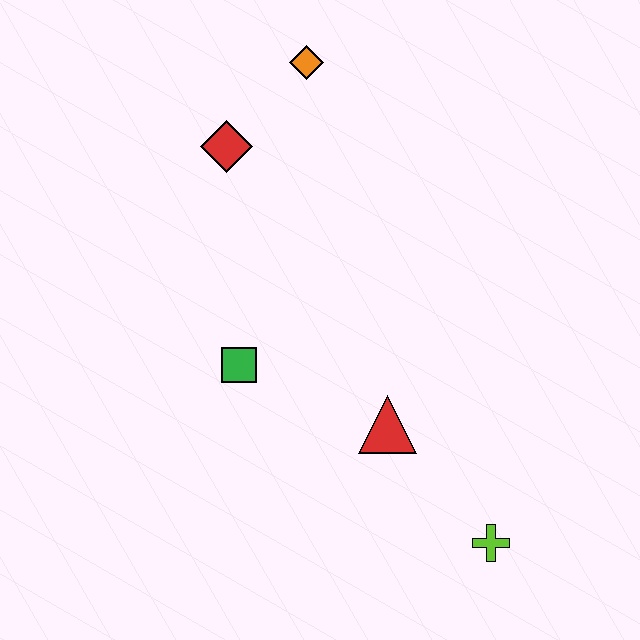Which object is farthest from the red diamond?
The lime cross is farthest from the red diamond.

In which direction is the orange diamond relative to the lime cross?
The orange diamond is above the lime cross.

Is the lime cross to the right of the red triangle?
Yes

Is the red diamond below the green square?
No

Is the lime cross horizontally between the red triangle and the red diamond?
No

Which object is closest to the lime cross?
The red triangle is closest to the lime cross.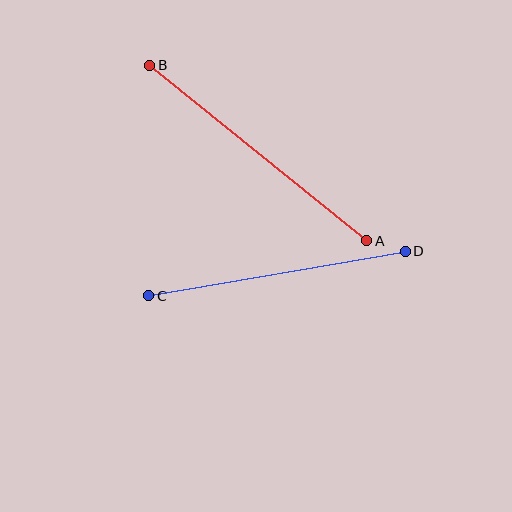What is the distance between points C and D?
The distance is approximately 260 pixels.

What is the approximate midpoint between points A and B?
The midpoint is at approximately (258, 153) pixels.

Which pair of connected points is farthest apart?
Points A and B are farthest apart.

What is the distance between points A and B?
The distance is approximately 279 pixels.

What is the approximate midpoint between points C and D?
The midpoint is at approximately (277, 273) pixels.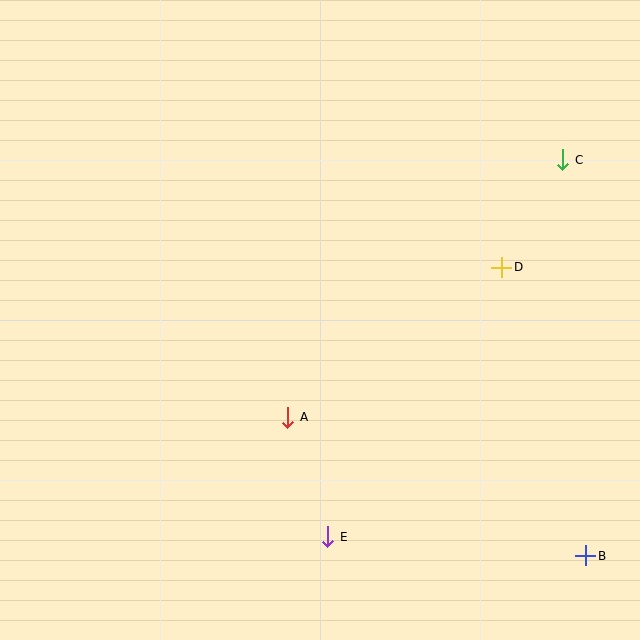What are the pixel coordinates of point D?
Point D is at (502, 267).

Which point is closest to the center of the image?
Point A at (288, 417) is closest to the center.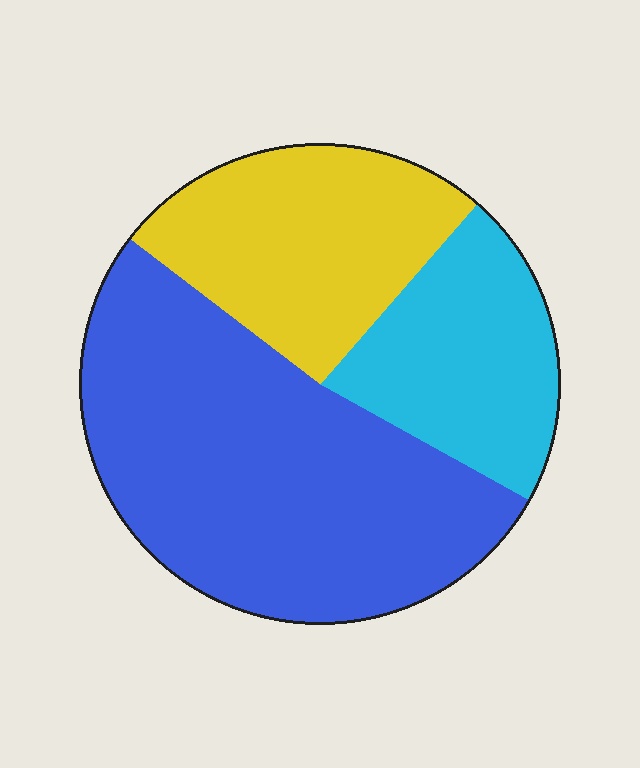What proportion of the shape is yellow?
Yellow takes up about one quarter (1/4) of the shape.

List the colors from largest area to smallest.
From largest to smallest: blue, yellow, cyan.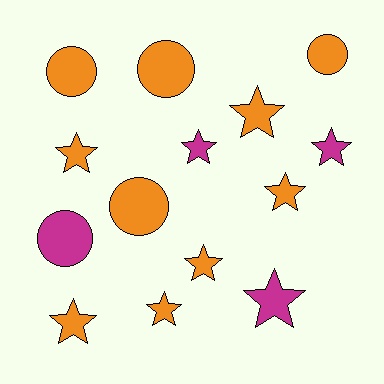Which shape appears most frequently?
Star, with 9 objects.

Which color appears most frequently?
Orange, with 10 objects.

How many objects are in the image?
There are 14 objects.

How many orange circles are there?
There are 4 orange circles.